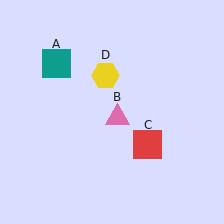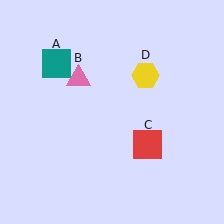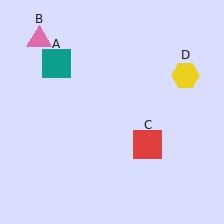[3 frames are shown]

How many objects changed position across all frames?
2 objects changed position: pink triangle (object B), yellow hexagon (object D).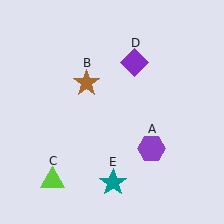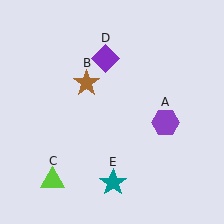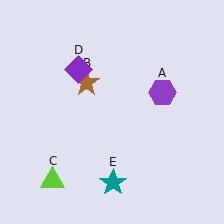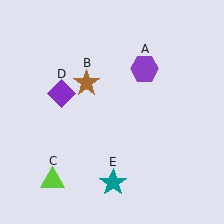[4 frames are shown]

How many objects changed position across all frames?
2 objects changed position: purple hexagon (object A), purple diamond (object D).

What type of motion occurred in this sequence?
The purple hexagon (object A), purple diamond (object D) rotated counterclockwise around the center of the scene.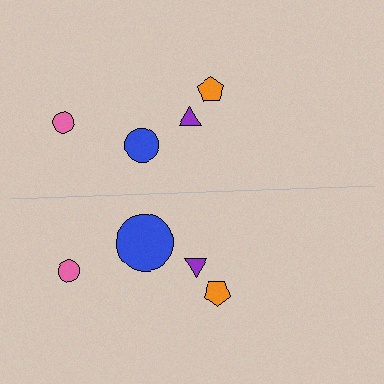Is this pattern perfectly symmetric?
No, the pattern is not perfectly symmetric. The blue circle on the bottom side has a different size than its mirror counterpart.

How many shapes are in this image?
There are 8 shapes in this image.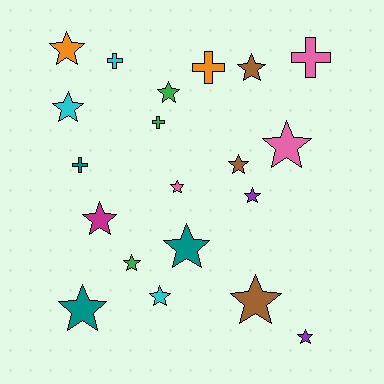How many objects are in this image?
There are 20 objects.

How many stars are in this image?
There are 15 stars.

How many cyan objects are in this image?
There are 3 cyan objects.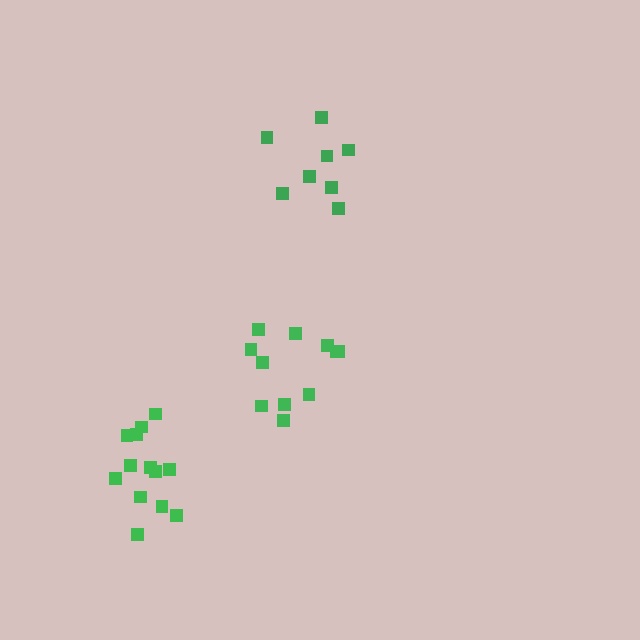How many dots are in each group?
Group 1: 11 dots, Group 2: 8 dots, Group 3: 13 dots (32 total).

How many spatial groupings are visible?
There are 3 spatial groupings.